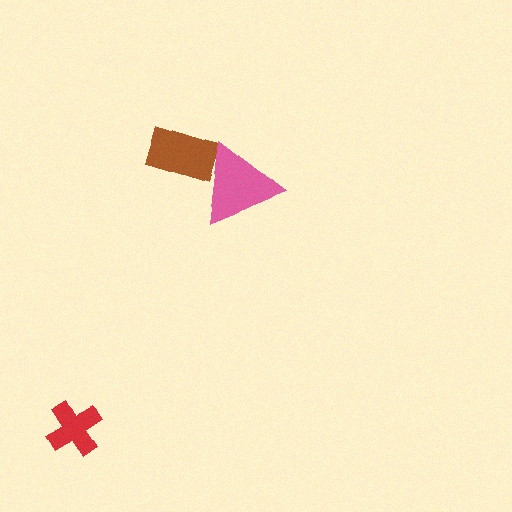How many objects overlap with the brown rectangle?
1 object overlaps with the brown rectangle.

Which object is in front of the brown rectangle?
The pink triangle is in front of the brown rectangle.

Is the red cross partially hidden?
No, no other shape covers it.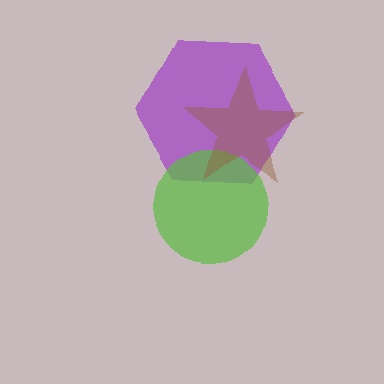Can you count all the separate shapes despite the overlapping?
Yes, there are 3 separate shapes.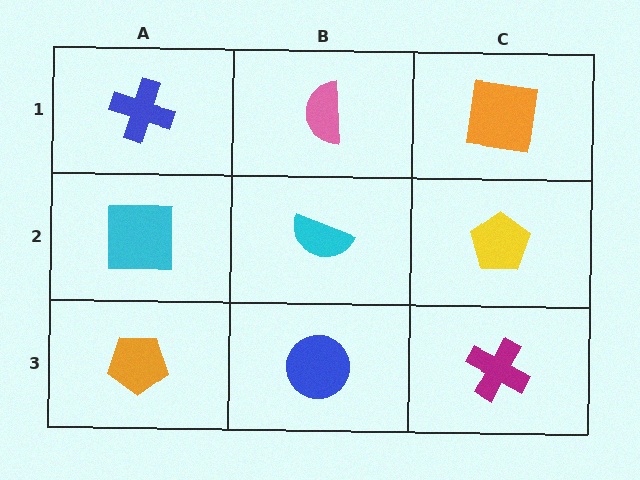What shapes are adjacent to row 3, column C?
A yellow pentagon (row 2, column C), a blue circle (row 3, column B).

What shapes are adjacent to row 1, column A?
A cyan square (row 2, column A), a pink semicircle (row 1, column B).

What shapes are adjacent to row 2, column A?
A blue cross (row 1, column A), an orange pentagon (row 3, column A), a cyan semicircle (row 2, column B).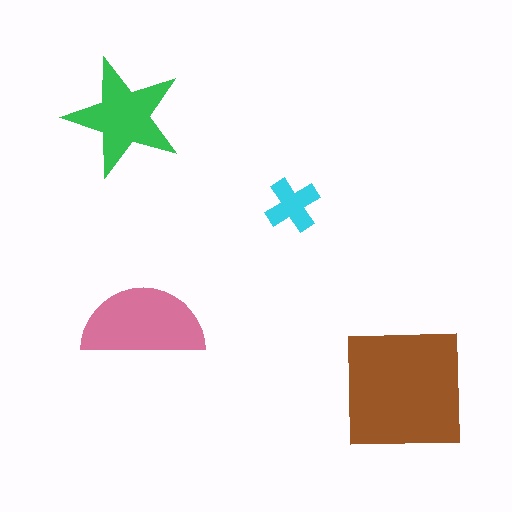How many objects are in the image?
There are 4 objects in the image.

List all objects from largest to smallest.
The brown square, the pink semicircle, the green star, the cyan cross.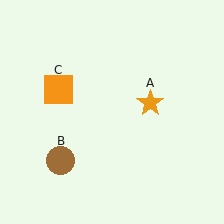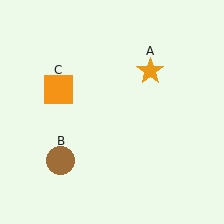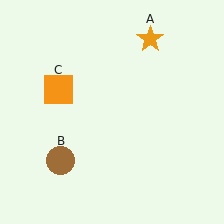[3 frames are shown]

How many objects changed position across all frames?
1 object changed position: orange star (object A).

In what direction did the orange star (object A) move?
The orange star (object A) moved up.